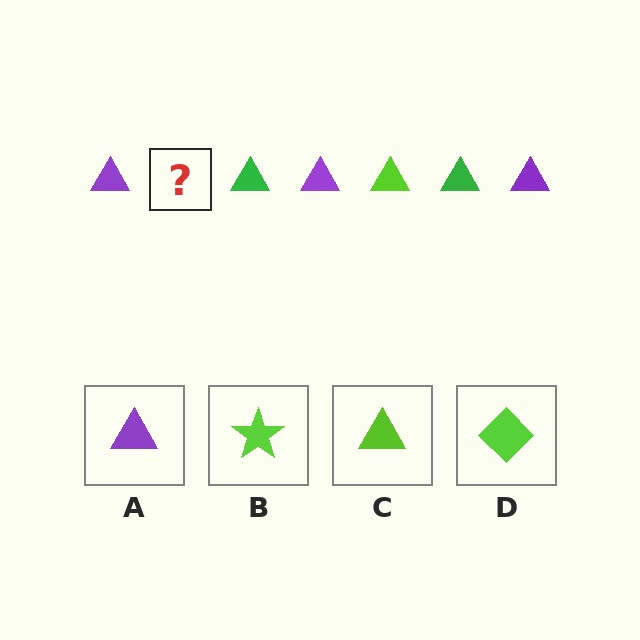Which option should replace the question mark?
Option C.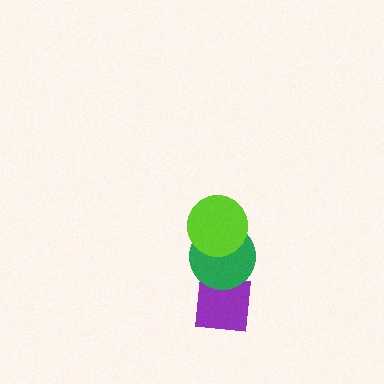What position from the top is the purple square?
The purple square is 3rd from the top.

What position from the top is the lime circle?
The lime circle is 1st from the top.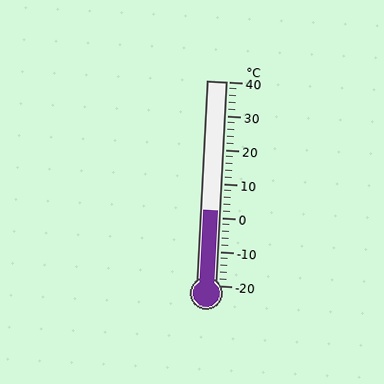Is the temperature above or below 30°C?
The temperature is below 30°C.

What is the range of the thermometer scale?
The thermometer scale ranges from -20°C to 40°C.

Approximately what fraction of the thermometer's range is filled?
The thermometer is filled to approximately 35% of its range.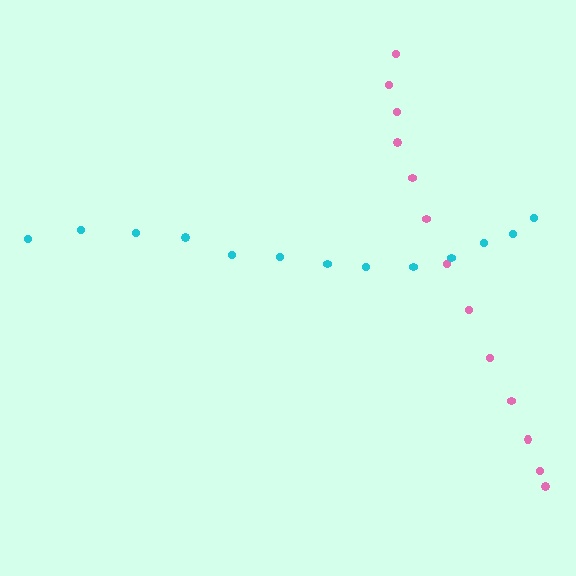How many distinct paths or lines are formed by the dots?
There are 2 distinct paths.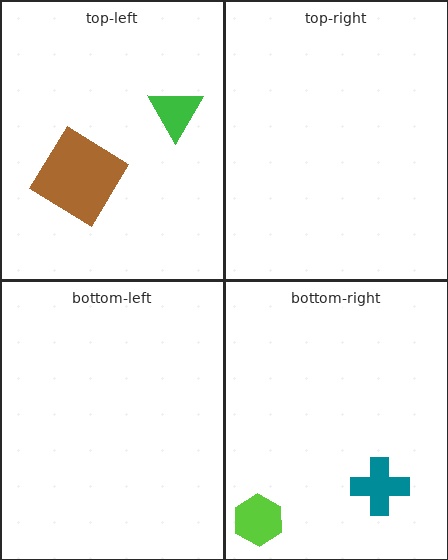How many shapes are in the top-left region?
2.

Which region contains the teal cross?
The bottom-right region.